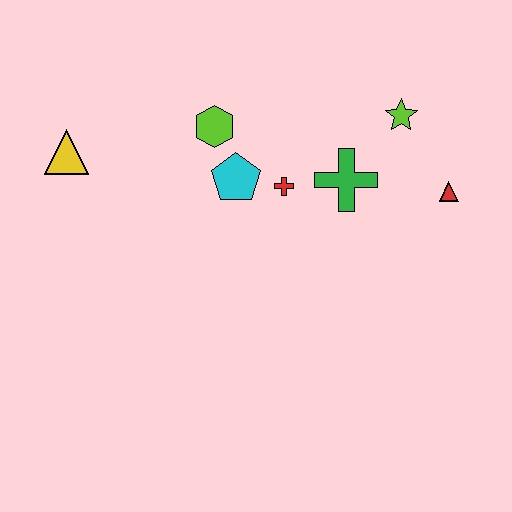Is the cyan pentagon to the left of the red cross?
Yes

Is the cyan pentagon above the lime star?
No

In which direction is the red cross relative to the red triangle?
The red cross is to the left of the red triangle.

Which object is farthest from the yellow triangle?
The red triangle is farthest from the yellow triangle.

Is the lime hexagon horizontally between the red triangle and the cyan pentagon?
No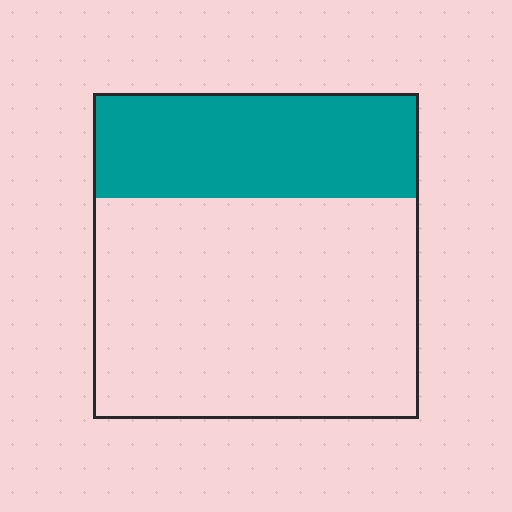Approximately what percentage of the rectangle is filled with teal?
Approximately 30%.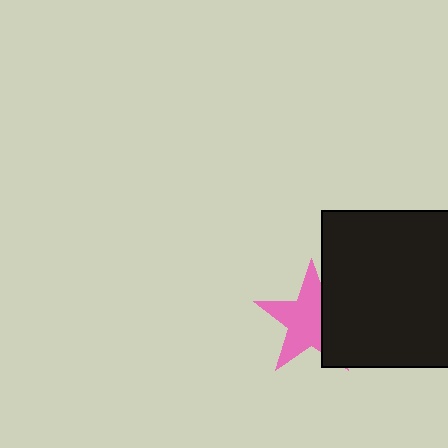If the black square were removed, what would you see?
You would see the complete pink star.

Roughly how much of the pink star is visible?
Most of it is visible (roughly 66%).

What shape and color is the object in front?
The object in front is a black square.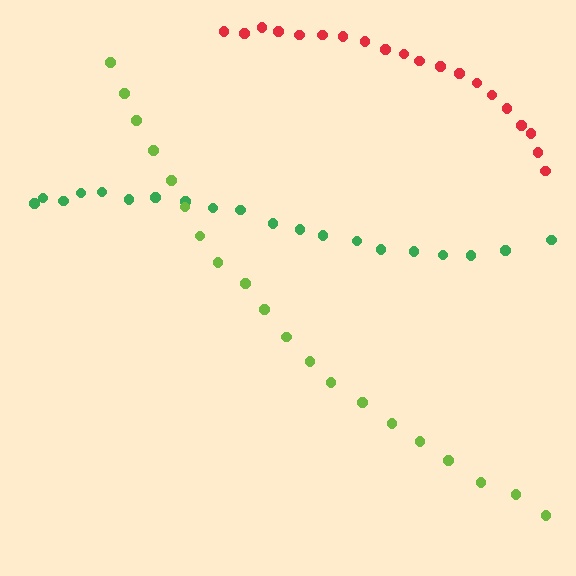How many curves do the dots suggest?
There are 3 distinct paths.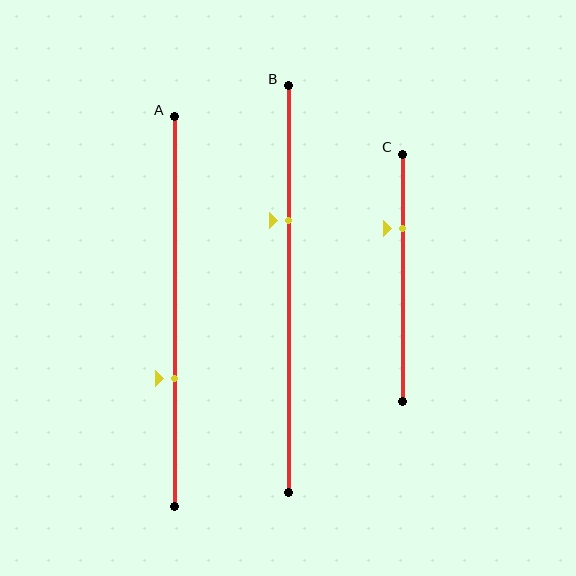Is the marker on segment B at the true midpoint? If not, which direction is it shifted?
No, the marker on segment B is shifted upward by about 17% of the segment length.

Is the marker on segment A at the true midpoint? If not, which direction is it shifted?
No, the marker on segment A is shifted downward by about 17% of the segment length.